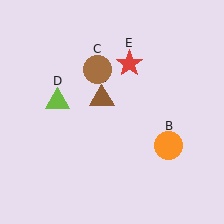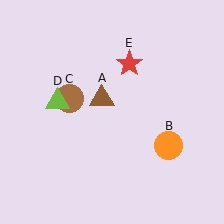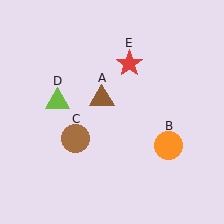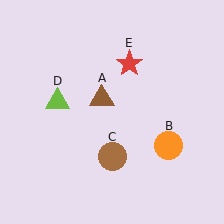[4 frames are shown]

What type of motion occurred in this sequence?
The brown circle (object C) rotated counterclockwise around the center of the scene.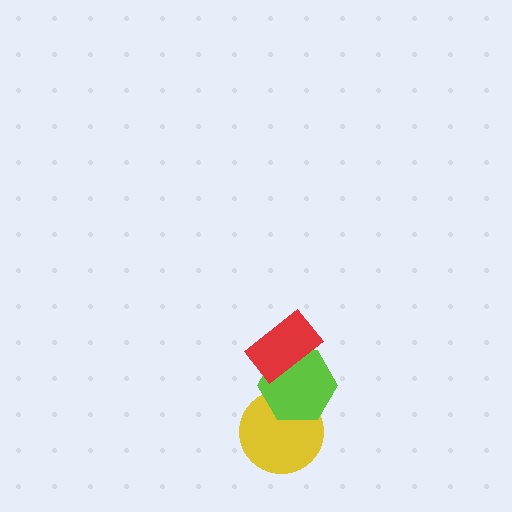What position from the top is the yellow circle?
The yellow circle is 3rd from the top.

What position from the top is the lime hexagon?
The lime hexagon is 2nd from the top.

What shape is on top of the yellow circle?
The lime hexagon is on top of the yellow circle.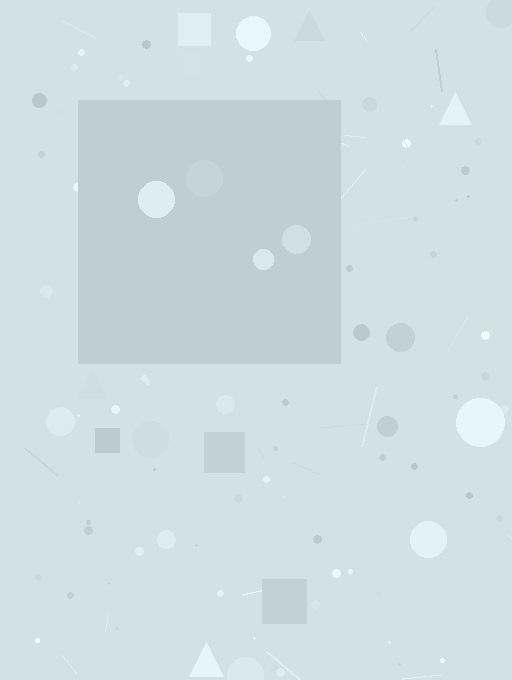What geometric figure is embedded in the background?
A square is embedded in the background.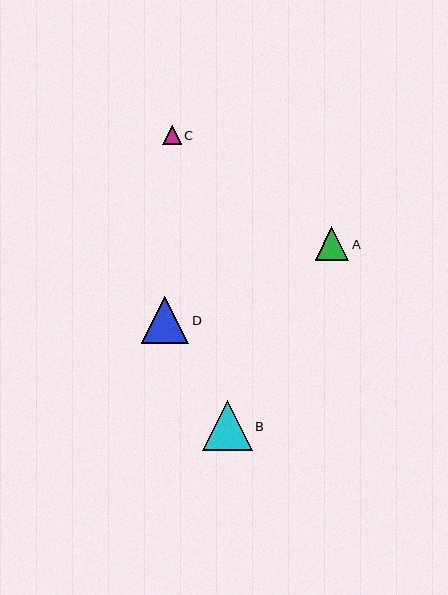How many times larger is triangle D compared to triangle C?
Triangle D is approximately 2.5 times the size of triangle C.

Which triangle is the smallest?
Triangle C is the smallest with a size of approximately 19 pixels.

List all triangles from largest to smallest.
From largest to smallest: B, D, A, C.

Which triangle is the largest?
Triangle B is the largest with a size of approximately 50 pixels.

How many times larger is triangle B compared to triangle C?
Triangle B is approximately 2.7 times the size of triangle C.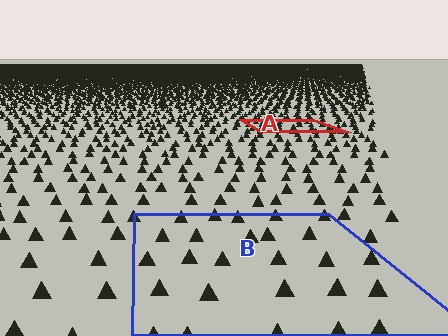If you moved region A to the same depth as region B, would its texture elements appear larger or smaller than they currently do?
They would appear larger. At a closer depth, the same texture elements are projected at a bigger on-screen size.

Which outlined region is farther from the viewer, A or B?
Region A is farther from the viewer — the texture elements inside it appear smaller and more densely packed.